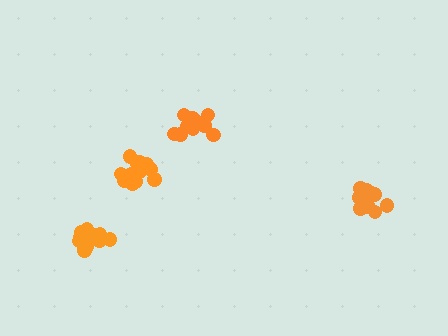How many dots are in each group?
Group 1: 15 dots, Group 2: 14 dots, Group 3: 15 dots, Group 4: 13 dots (57 total).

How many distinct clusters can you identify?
There are 4 distinct clusters.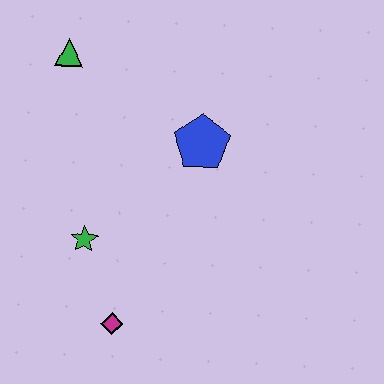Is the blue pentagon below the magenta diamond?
No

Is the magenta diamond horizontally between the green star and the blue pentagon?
Yes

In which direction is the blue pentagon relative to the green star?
The blue pentagon is to the right of the green star.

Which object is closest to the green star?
The magenta diamond is closest to the green star.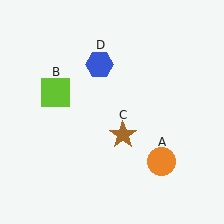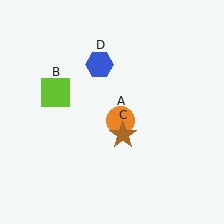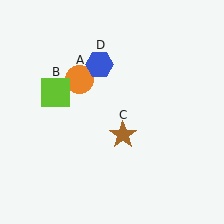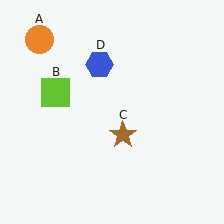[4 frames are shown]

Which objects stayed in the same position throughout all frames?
Lime square (object B) and brown star (object C) and blue hexagon (object D) remained stationary.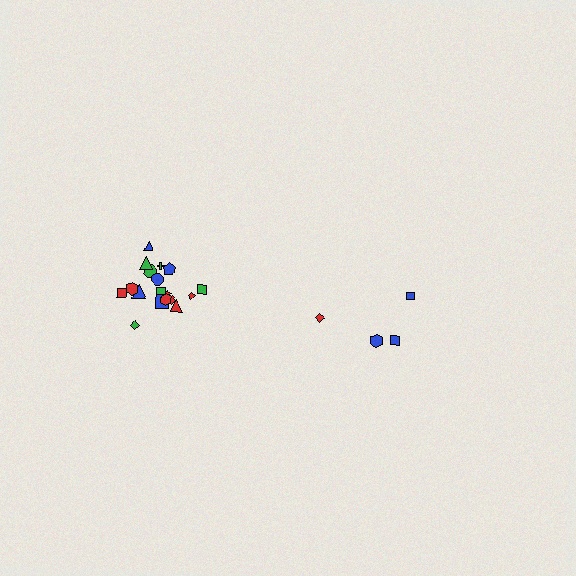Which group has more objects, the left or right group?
The left group.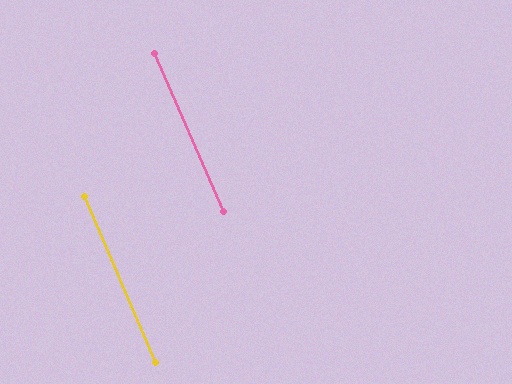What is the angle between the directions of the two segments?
Approximately 0 degrees.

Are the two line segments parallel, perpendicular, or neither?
Parallel — their directions differ by only 0.3°.